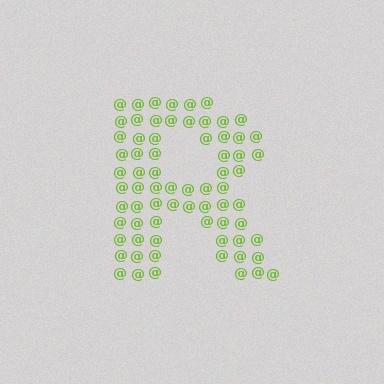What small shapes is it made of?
It is made of small at signs.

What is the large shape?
The large shape is the letter R.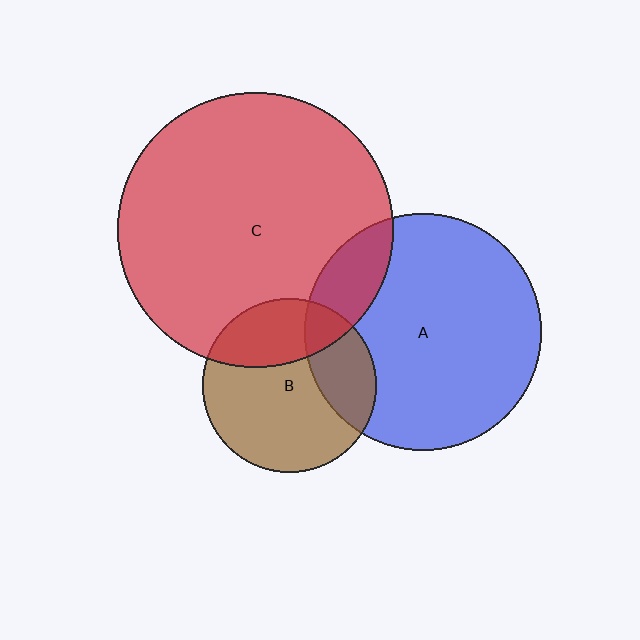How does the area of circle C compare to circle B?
Approximately 2.5 times.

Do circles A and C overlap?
Yes.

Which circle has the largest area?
Circle C (red).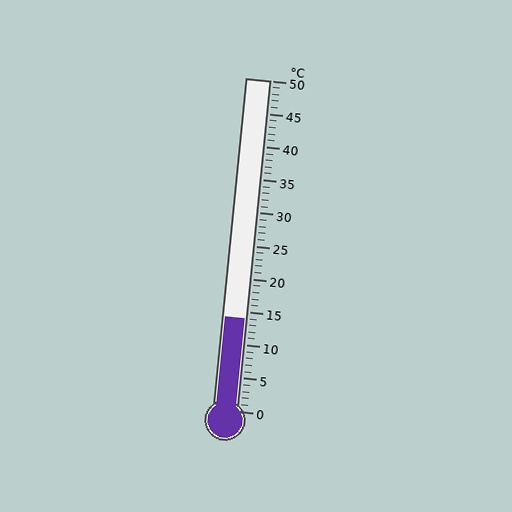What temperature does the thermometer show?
The thermometer shows approximately 14°C.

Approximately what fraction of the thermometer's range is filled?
The thermometer is filled to approximately 30% of its range.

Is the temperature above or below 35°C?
The temperature is below 35°C.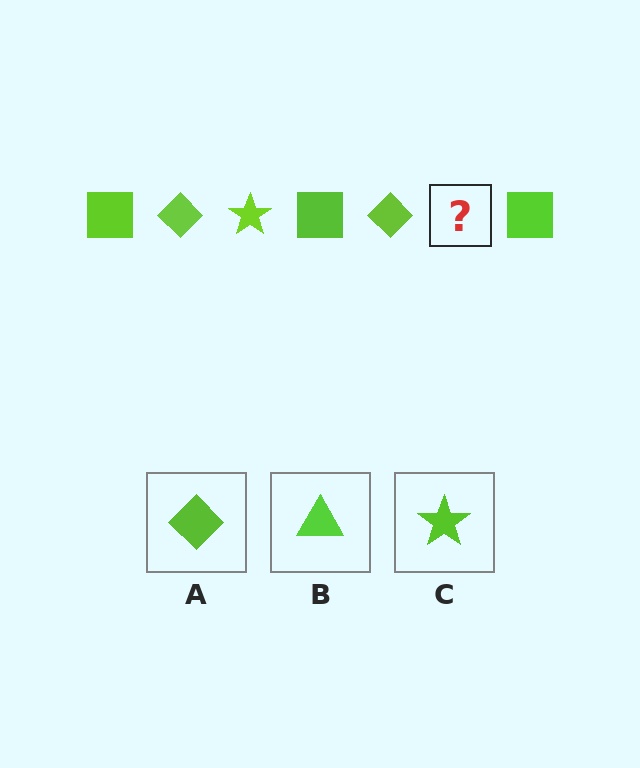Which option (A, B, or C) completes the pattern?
C.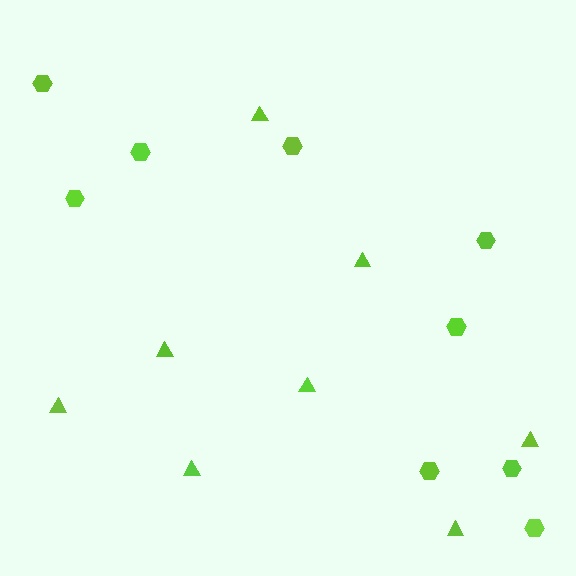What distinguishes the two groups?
There are 2 groups: one group of hexagons (9) and one group of triangles (8).